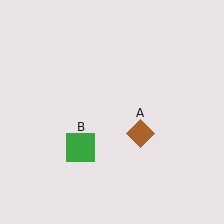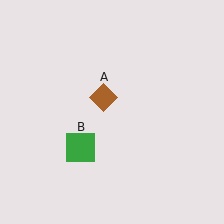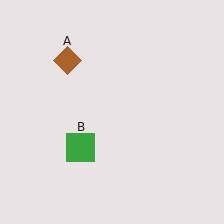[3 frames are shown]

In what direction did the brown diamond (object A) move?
The brown diamond (object A) moved up and to the left.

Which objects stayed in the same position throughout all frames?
Green square (object B) remained stationary.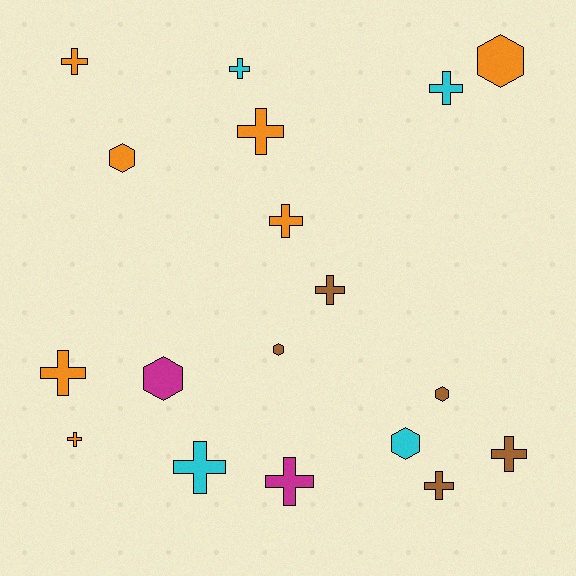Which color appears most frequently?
Orange, with 7 objects.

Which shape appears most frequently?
Cross, with 12 objects.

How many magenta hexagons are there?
There is 1 magenta hexagon.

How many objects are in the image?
There are 18 objects.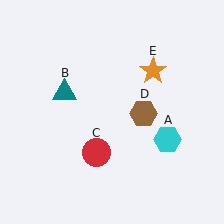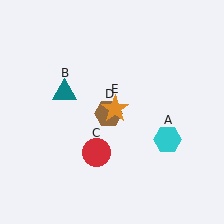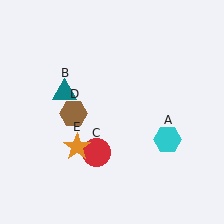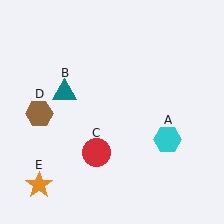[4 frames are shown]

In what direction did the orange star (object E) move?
The orange star (object E) moved down and to the left.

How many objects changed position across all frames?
2 objects changed position: brown hexagon (object D), orange star (object E).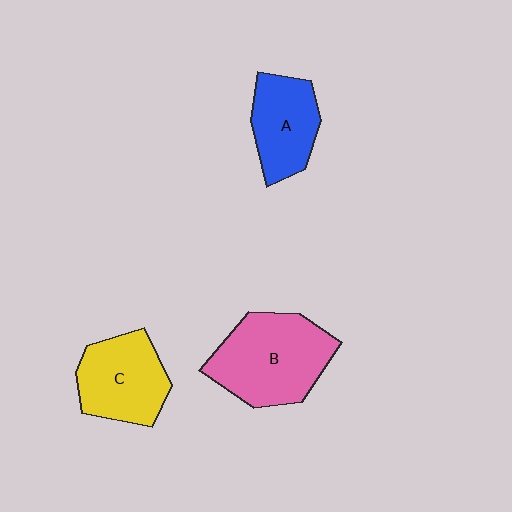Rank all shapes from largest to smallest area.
From largest to smallest: B (pink), C (yellow), A (blue).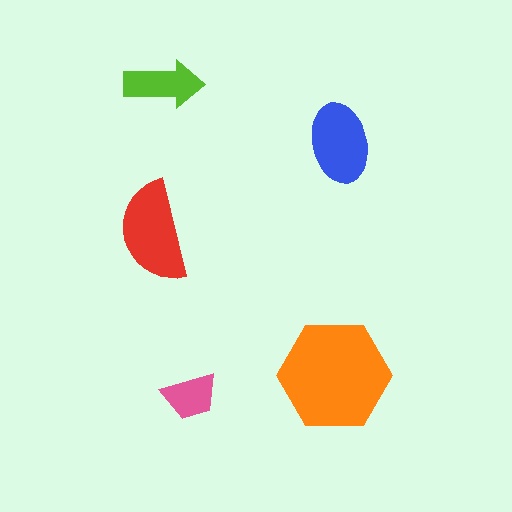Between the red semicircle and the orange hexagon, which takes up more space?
The orange hexagon.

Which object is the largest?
The orange hexagon.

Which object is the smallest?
The pink trapezoid.